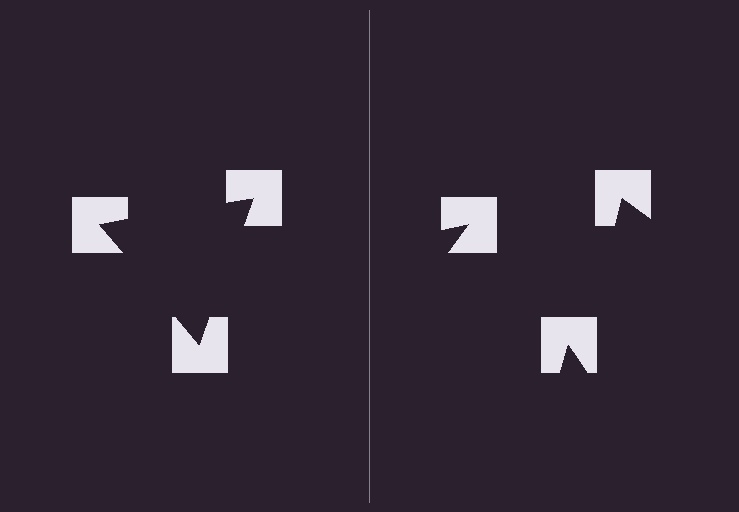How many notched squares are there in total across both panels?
6 — 3 on each side.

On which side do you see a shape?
An illusory triangle appears on the left side. On the right side the wedge cuts are rotated, so no coherent shape forms.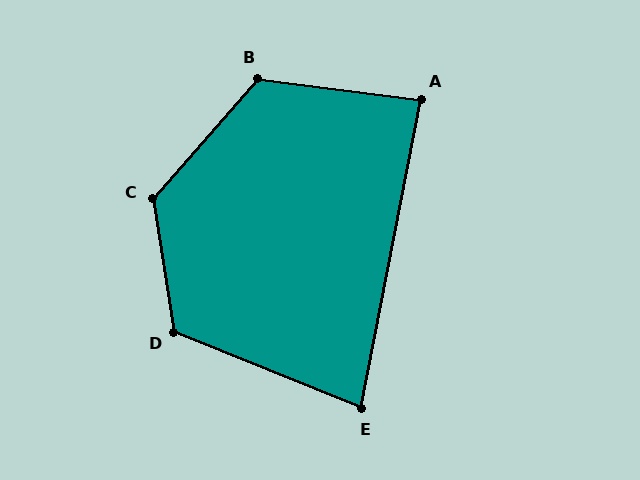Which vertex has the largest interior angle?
C, at approximately 130 degrees.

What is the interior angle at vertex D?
Approximately 121 degrees (obtuse).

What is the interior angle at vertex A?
Approximately 86 degrees (approximately right).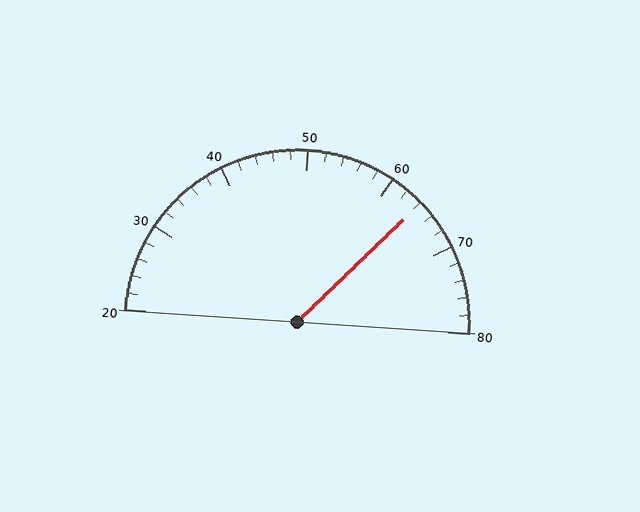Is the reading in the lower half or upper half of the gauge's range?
The reading is in the upper half of the range (20 to 80).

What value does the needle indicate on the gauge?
The needle indicates approximately 64.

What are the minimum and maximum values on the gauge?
The gauge ranges from 20 to 80.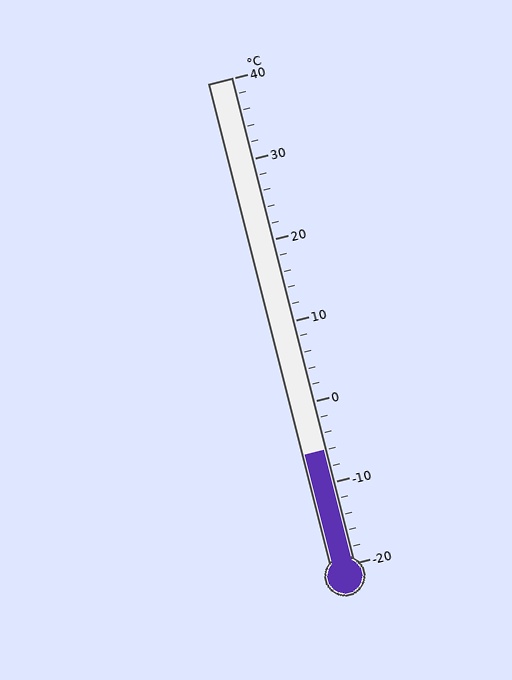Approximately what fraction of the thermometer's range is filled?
The thermometer is filled to approximately 25% of its range.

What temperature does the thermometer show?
The thermometer shows approximately -6°C.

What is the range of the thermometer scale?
The thermometer scale ranges from -20°C to 40°C.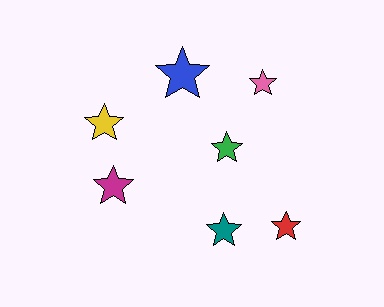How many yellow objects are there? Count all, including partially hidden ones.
There is 1 yellow object.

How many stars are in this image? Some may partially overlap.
There are 7 stars.